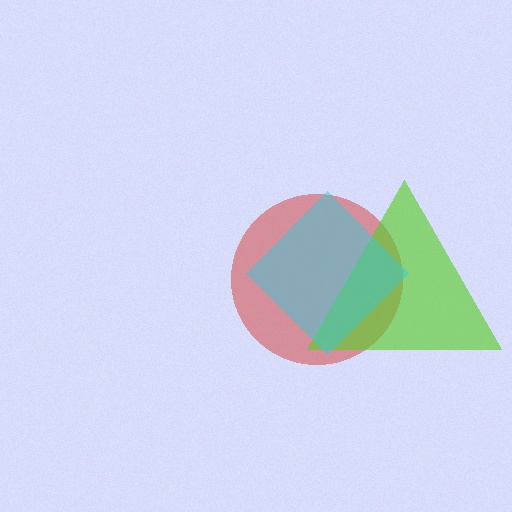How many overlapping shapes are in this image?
There are 3 overlapping shapes in the image.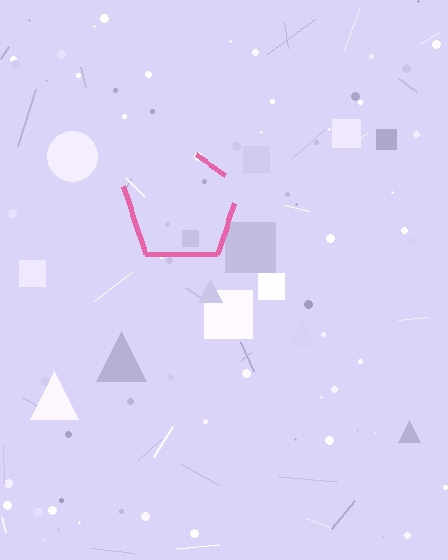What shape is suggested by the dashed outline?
The dashed outline suggests a pentagon.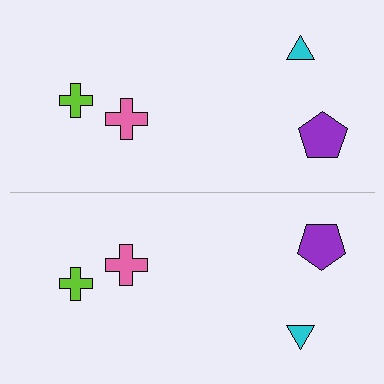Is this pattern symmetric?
Yes, this pattern has bilateral (reflection) symmetry.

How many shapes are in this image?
There are 8 shapes in this image.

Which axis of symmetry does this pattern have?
The pattern has a horizontal axis of symmetry running through the center of the image.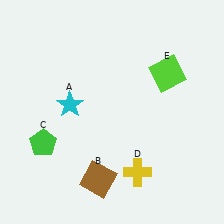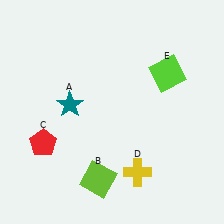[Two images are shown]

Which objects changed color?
A changed from cyan to teal. B changed from brown to lime. C changed from green to red.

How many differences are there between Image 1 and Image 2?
There are 3 differences between the two images.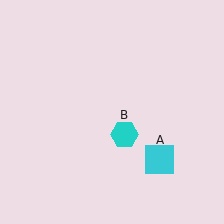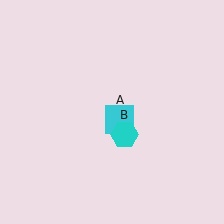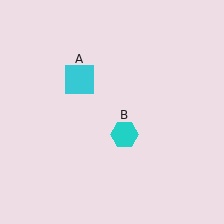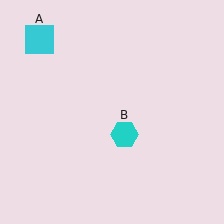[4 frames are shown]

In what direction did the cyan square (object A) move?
The cyan square (object A) moved up and to the left.